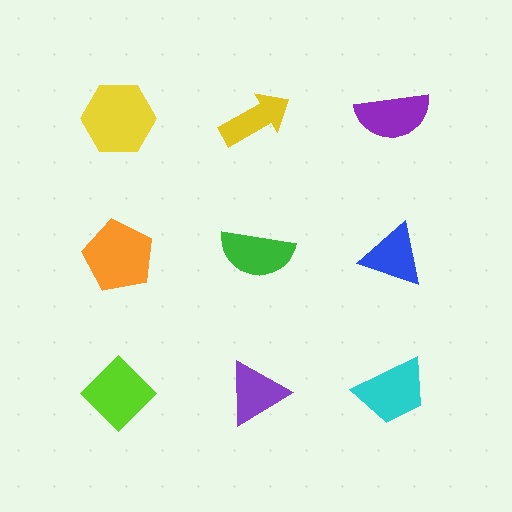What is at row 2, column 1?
An orange pentagon.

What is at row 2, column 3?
A blue triangle.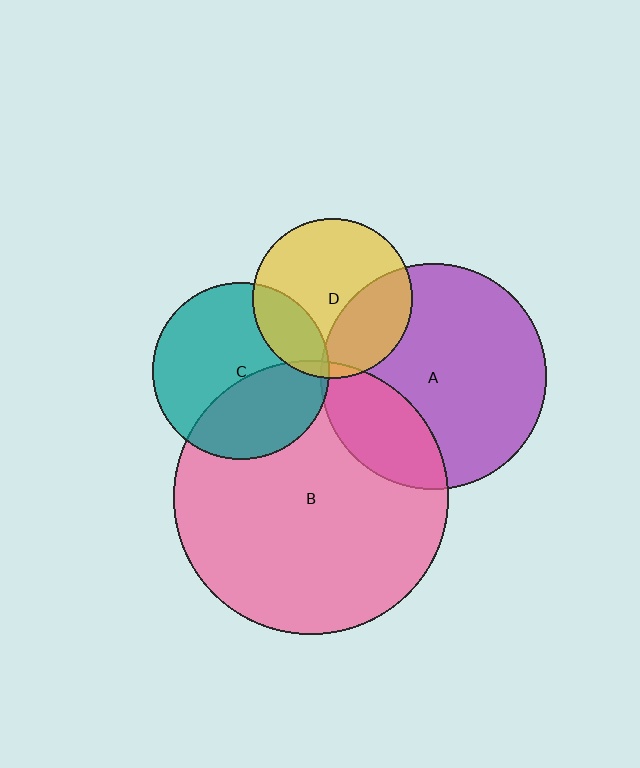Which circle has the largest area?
Circle B (pink).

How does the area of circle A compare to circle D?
Approximately 2.0 times.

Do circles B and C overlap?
Yes.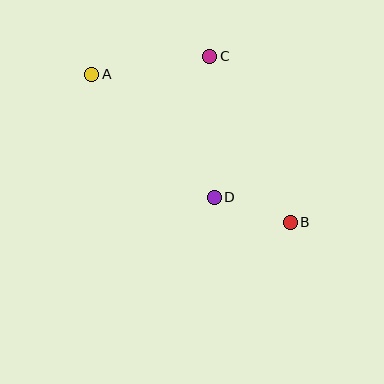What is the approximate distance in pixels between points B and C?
The distance between B and C is approximately 184 pixels.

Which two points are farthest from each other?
Points A and B are farthest from each other.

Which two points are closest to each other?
Points B and D are closest to each other.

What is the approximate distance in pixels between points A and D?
The distance between A and D is approximately 174 pixels.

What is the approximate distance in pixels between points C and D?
The distance between C and D is approximately 141 pixels.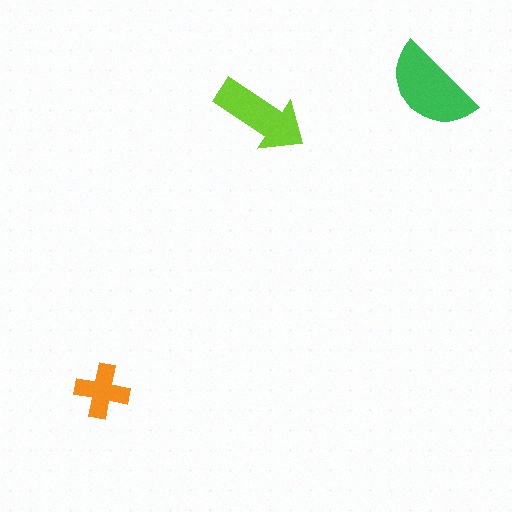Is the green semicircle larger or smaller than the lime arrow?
Larger.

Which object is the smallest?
The orange cross.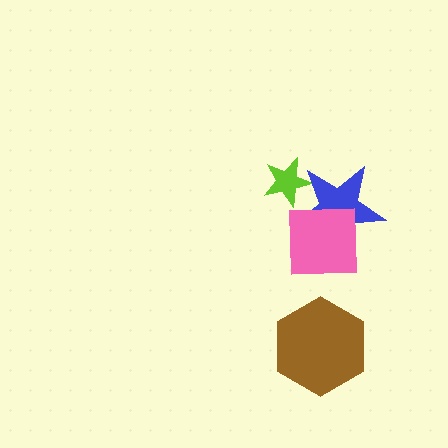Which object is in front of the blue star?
The pink square is in front of the blue star.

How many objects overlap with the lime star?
1 object overlaps with the lime star.